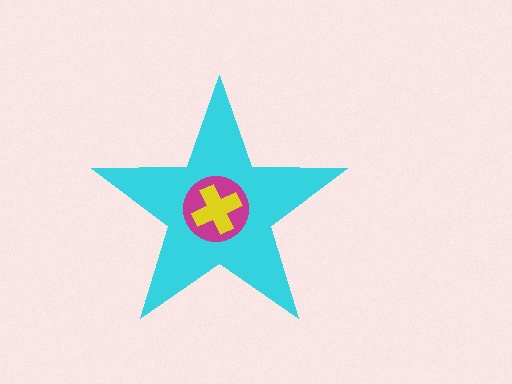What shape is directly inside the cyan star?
The magenta circle.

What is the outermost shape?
The cyan star.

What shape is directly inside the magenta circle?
The yellow cross.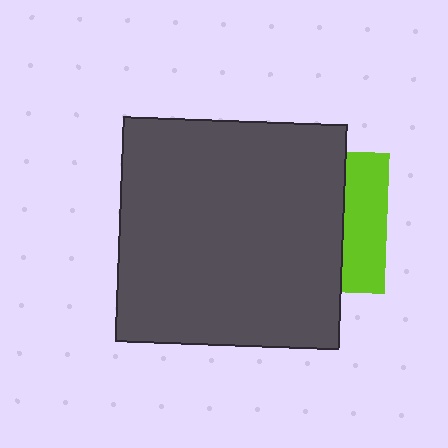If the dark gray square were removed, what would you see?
You would see the complete lime square.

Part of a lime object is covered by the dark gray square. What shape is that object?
It is a square.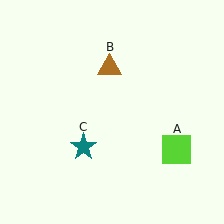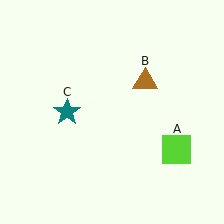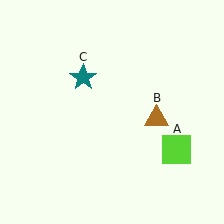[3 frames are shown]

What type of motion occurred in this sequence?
The brown triangle (object B), teal star (object C) rotated clockwise around the center of the scene.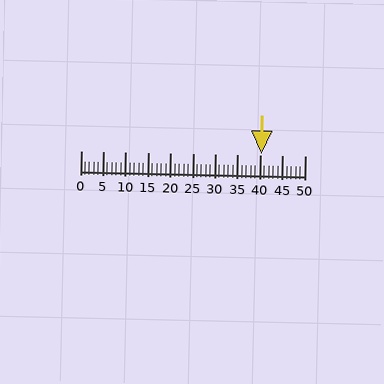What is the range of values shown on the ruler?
The ruler shows values from 0 to 50.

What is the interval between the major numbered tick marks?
The major tick marks are spaced 5 units apart.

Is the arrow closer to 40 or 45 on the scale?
The arrow is closer to 40.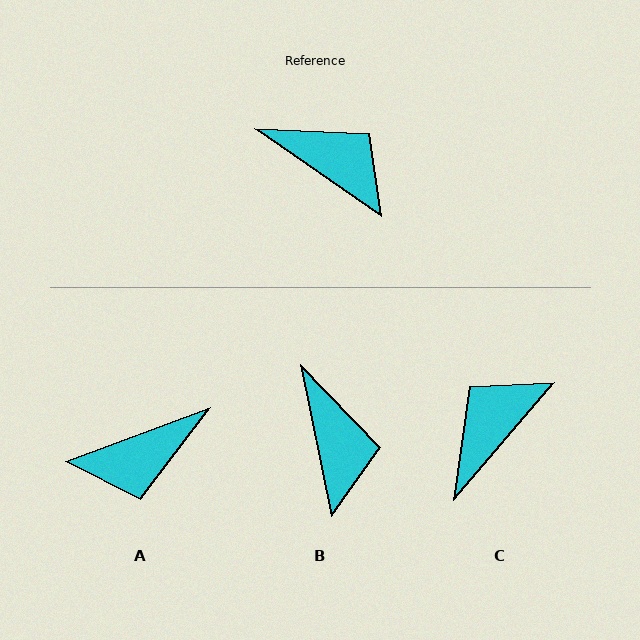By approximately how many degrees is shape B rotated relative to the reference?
Approximately 44 degrees clockwise.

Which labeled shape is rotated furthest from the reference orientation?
A, about 125 degrees away.